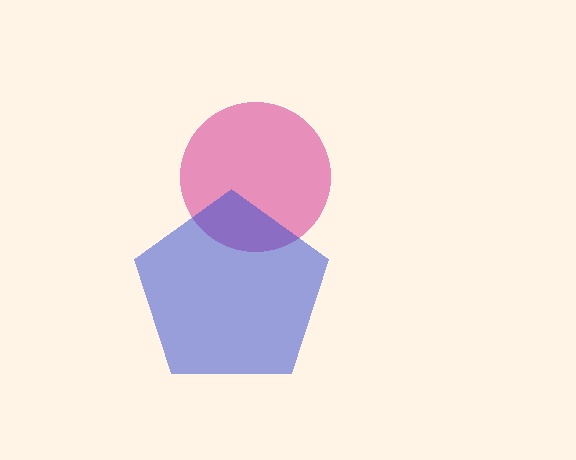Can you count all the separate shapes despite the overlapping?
Yes, there are 2 separate shapes.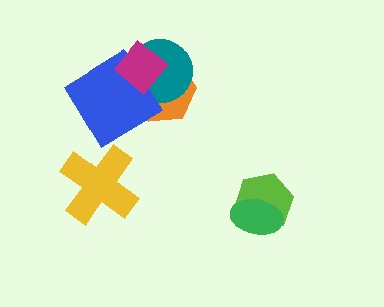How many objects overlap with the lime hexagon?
1 object overlaps with the lime hexagon.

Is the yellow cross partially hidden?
No, no other shape covers it.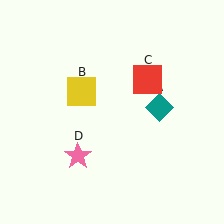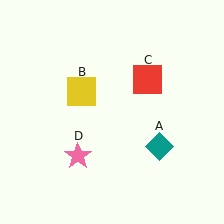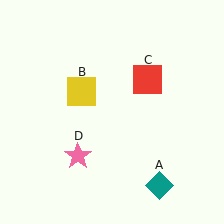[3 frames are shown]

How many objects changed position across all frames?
1 object changed position: teal diamond (object A).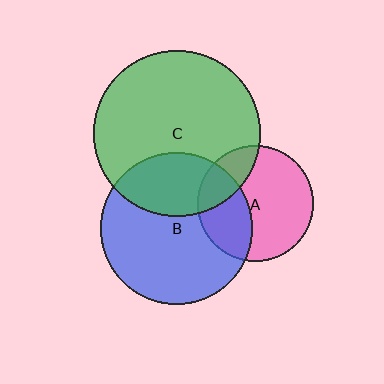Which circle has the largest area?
Circle C (green).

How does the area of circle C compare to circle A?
Approximately 2.1 times.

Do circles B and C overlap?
Yes.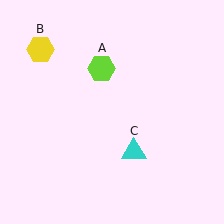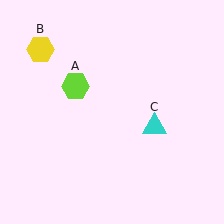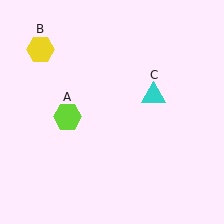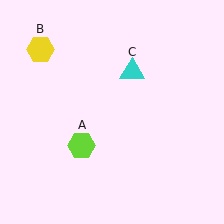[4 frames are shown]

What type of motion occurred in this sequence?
The lime hexagon (object A), cyan triangle (object C) rotated counterclockwise around the center of the scene.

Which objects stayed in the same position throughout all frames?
Yellow hexagon (object B) remained stationary.